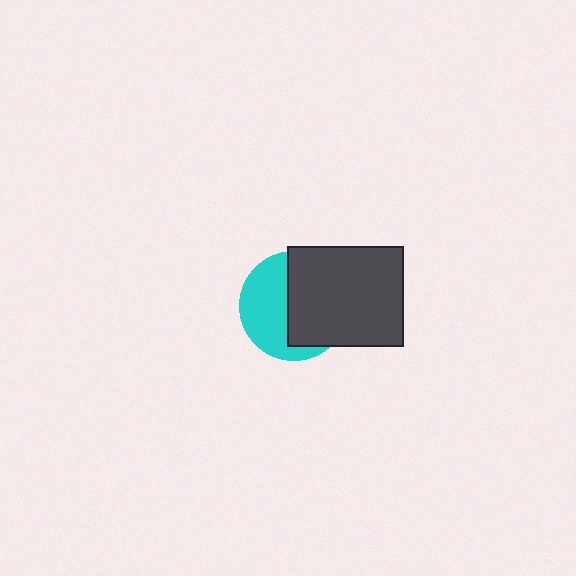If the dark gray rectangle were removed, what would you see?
You would see the complete cyan circle.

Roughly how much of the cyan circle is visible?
About half of it is visible (roughly 47%).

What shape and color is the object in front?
The object in front is a dark gray rectangle.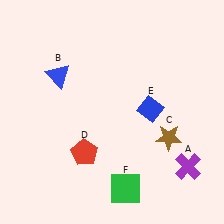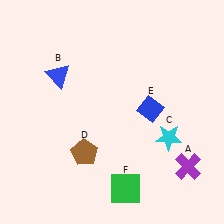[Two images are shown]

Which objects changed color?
C changed from brown to cyan. D changed from red to brown.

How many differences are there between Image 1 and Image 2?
There are 2 differences between the two images.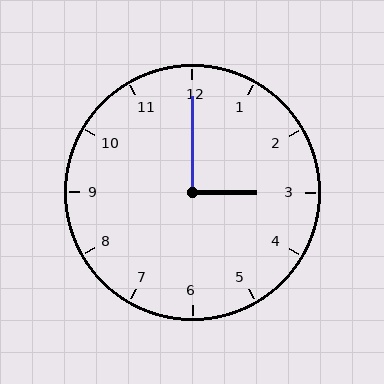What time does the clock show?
3:00.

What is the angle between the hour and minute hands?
Approximately 90 degrees.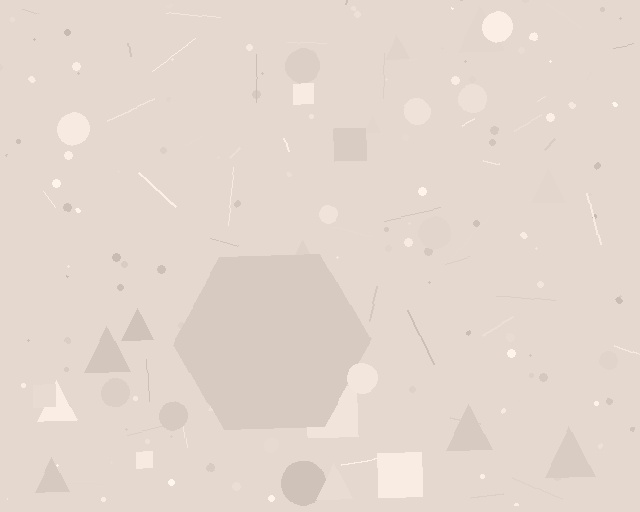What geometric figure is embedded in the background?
A hexagon is embedded in the background.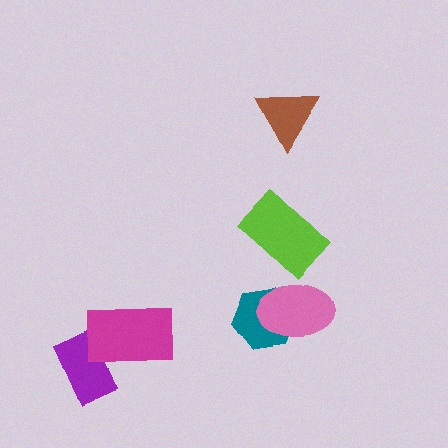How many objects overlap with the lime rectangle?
0 objects overlap with the lime rectangle.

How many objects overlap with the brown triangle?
0 objects overlap with the brown triangle.